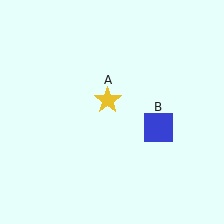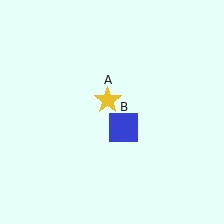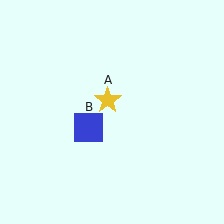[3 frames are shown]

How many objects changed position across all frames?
1 object changed position: blue square (object B).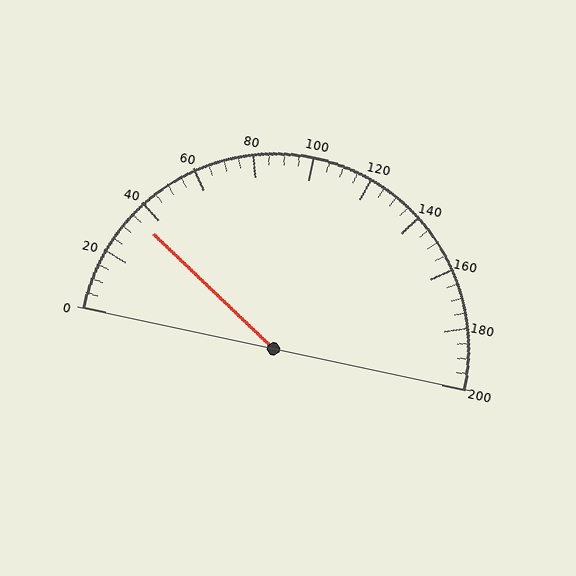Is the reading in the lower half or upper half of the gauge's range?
The reading is in the lower half of the range (0 to 200).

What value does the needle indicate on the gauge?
The needle indicates approximately 35.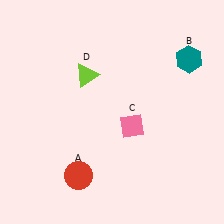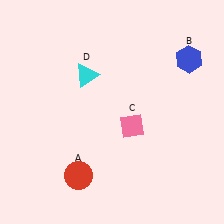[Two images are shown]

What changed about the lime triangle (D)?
In Image 1, D is lime. In Image 2, it changed to cyan.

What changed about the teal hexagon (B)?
In Image 1, B is teal. In Image 2, it changed to blue.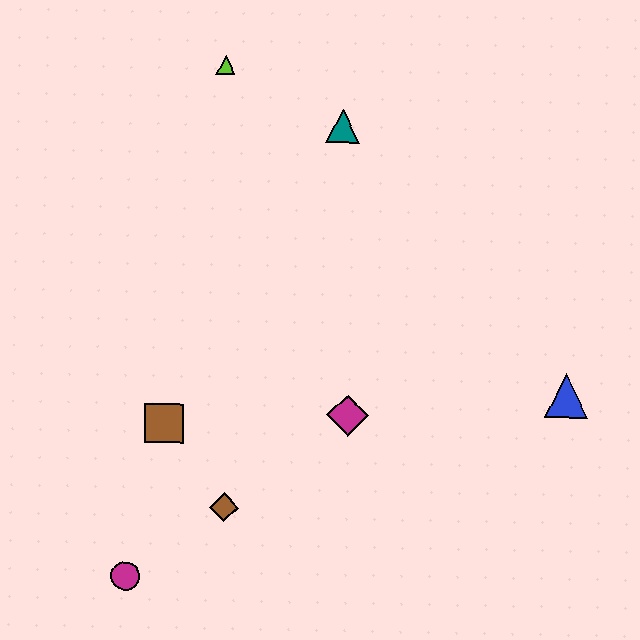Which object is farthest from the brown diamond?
The lime triangle is farthest from the brown diamond.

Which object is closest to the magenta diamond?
The brown diamond is closest to the magenta diamond.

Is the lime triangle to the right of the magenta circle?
Yes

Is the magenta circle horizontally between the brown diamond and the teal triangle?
No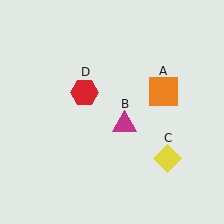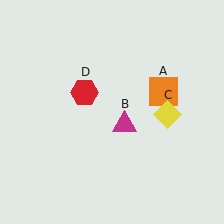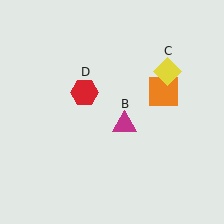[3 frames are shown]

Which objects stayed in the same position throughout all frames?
Orange square (object A) and magenta triangle (object B) and red hexagon (object D) remained stationary.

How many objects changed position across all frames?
1 object changed position: yellow diamond (object C).